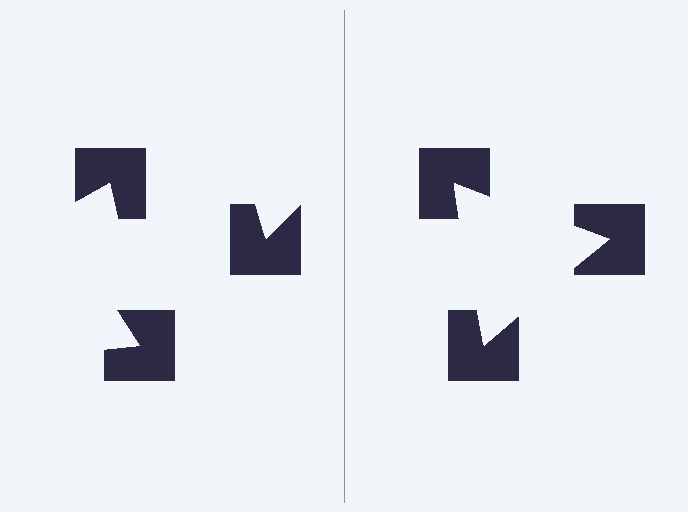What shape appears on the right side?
An illusory triangle.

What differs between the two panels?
The notched squares are positioned identically on both sides; only the wedge orientations differ. On the right they align to a triangle; on the left they are misaligned.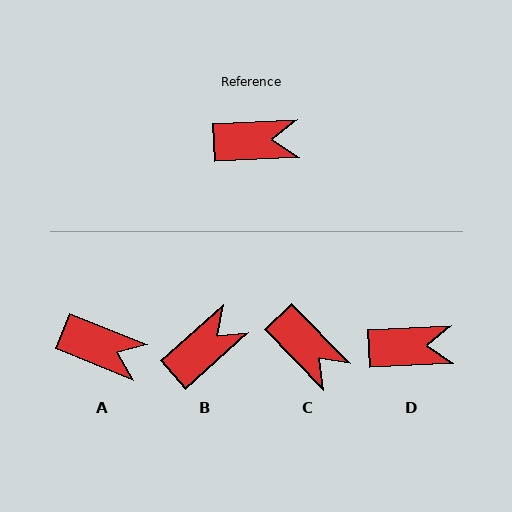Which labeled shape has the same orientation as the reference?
D.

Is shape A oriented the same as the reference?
No, it is off by about 25 degrees.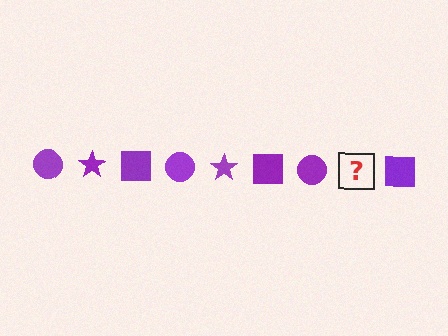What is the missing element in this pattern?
The missing element is a purple star.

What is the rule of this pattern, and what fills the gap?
The rule is that the pattern cycles through circle, star, square shapes in purple. The gap should be filled with a purple star.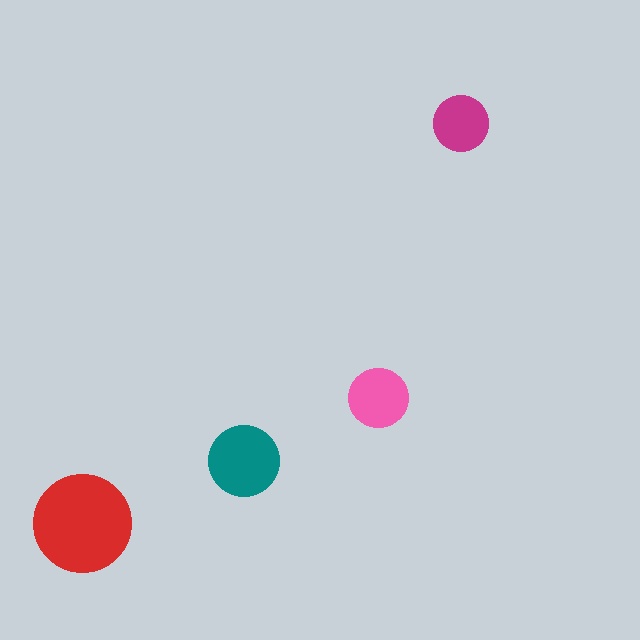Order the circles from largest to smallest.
the red one, the teal one, the pink one, the magenta one.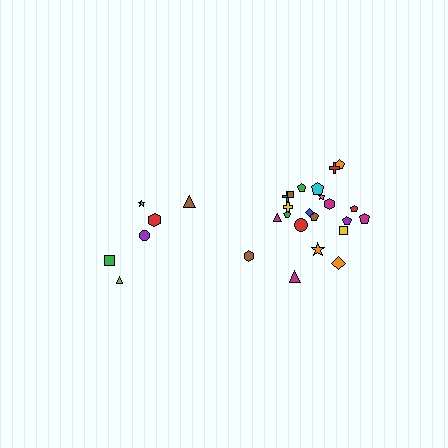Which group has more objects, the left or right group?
The right group.